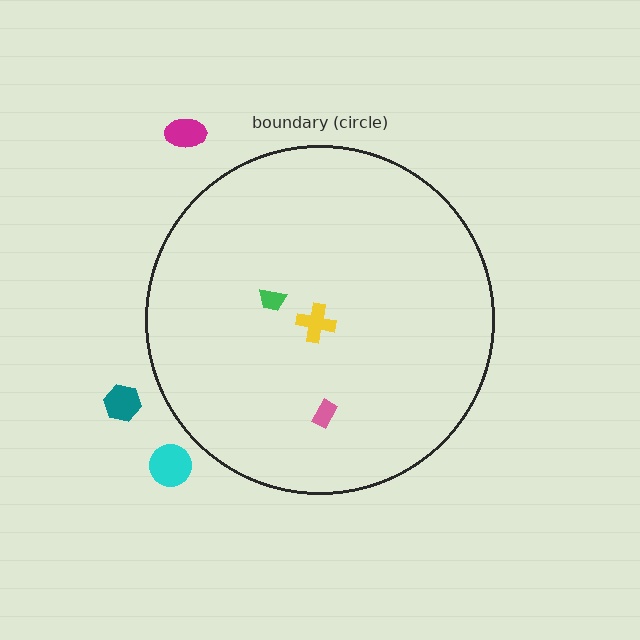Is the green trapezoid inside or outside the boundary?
Inside.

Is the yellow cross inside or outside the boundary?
Inside.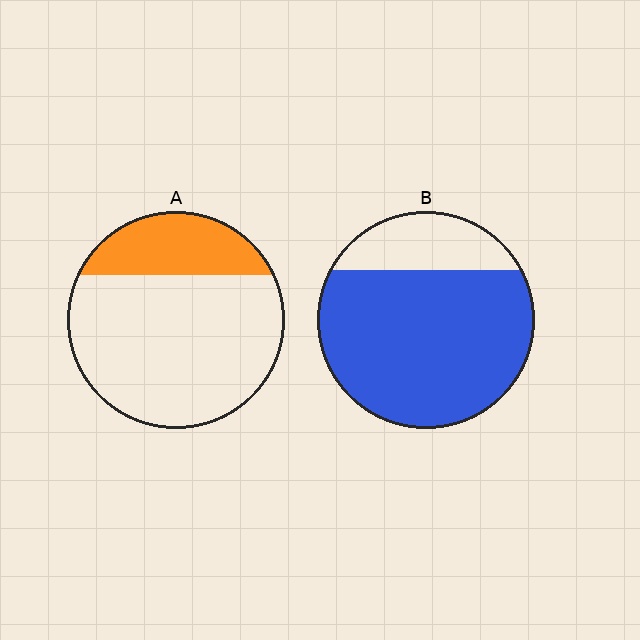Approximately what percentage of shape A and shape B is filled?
A is approximately 25% and B is approximately 80%.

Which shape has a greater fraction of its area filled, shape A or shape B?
Shape B.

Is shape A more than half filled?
No.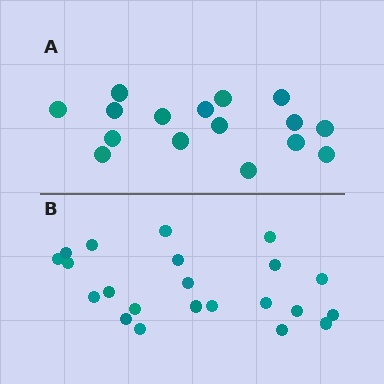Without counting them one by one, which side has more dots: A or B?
Region B (the bottom region) has more dots.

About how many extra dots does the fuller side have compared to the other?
Region B has about 6 more dots than region A.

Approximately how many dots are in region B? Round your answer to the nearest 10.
About 20 dots. (The exact count is 22, which rounds to 20.)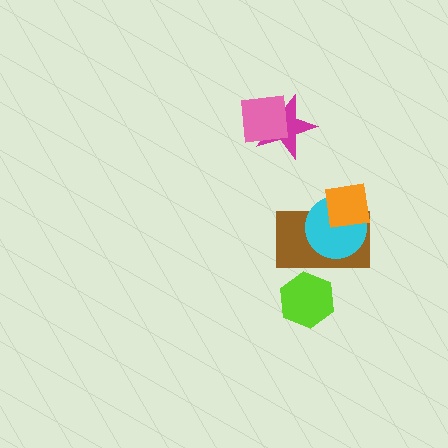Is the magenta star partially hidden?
Yes, it is partially covered by another shape.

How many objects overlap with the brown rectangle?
3 objects overlap with the brown rectangle.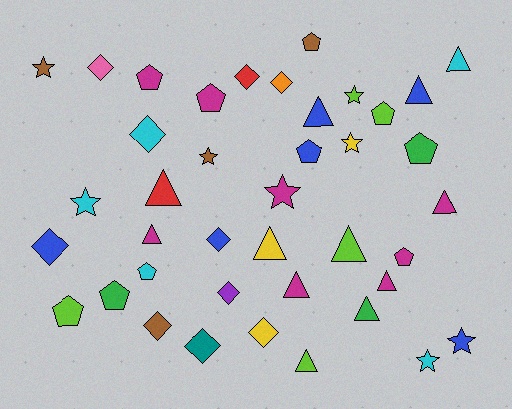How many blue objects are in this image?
There are 6 blue objects.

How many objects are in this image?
There are 40 objects.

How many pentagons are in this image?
There are 10 pentagons.